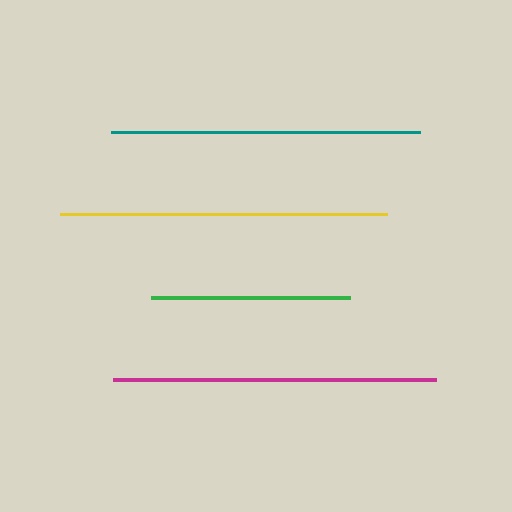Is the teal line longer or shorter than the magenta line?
The magenta line is longer than the teal line.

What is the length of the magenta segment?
The magenta segment is approximately 323 pixels long.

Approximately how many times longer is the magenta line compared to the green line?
The magenta line is approximately 1.6 times the length of the green line.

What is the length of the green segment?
The green segment is approximately 199 pixels long.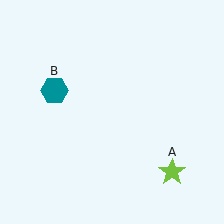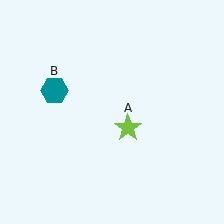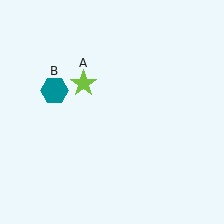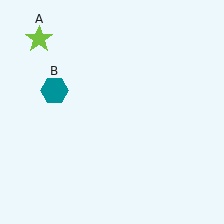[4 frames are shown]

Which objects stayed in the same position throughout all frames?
Teal hexagon (object B) remained stationary.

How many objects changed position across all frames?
1 object changed position: lime star (object A).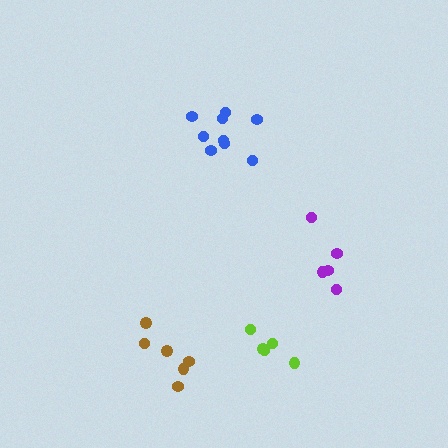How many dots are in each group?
Group 1: 5 dots, Group 2: 5 dots, Group 3: 9 dots, Group 4: 6 dots (25 total).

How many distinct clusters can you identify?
There are 4 distinct clusters.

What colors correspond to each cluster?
The clusters are colored: lime, purple, blue, brown.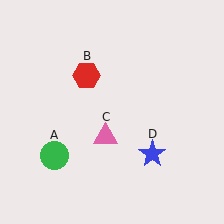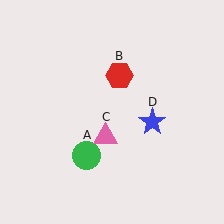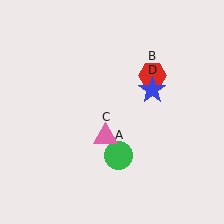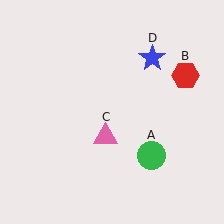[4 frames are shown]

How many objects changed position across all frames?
3 objects changed position: green circle (object A), red hexagon (object B), blue star (object D).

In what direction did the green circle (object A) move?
The green circle (object A) moved right.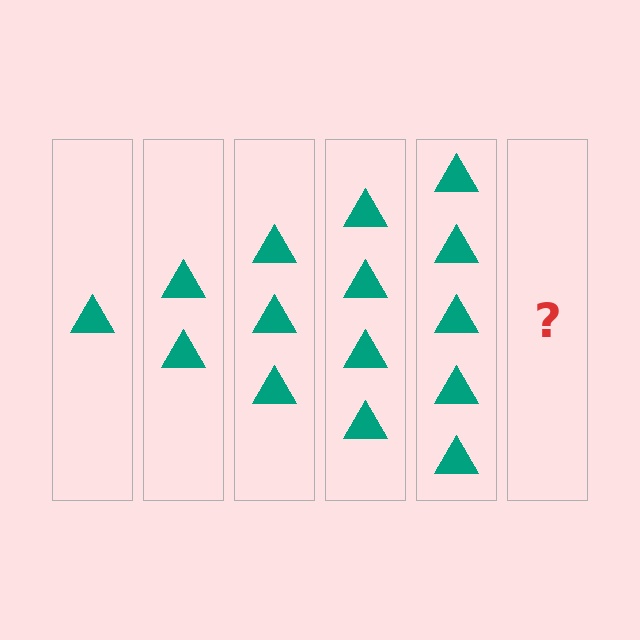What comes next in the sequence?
The next element should be 6 triangles.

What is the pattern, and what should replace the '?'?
The pattern is that each step adds one more triangle. The '?' should be 6 triangles.